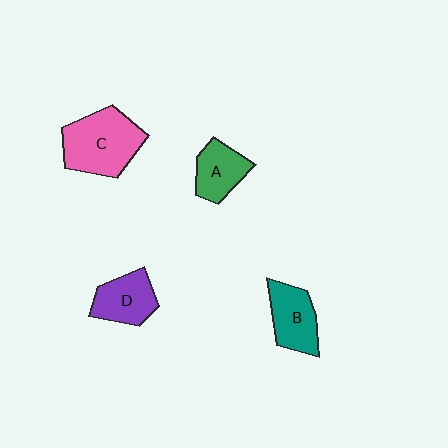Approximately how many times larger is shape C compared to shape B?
Approximately 1.5 times.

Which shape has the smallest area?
Shape A (green).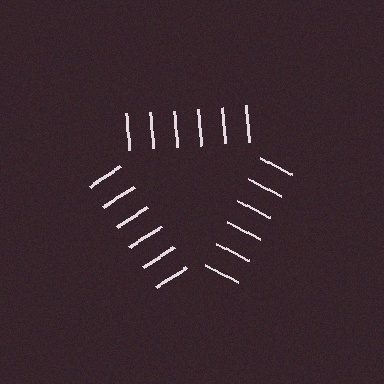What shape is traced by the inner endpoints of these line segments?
An illusory triangle — the line segments terminate on its edges but no continuous stroke is drawn.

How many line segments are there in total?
18 — 6 along each of the 3 edges.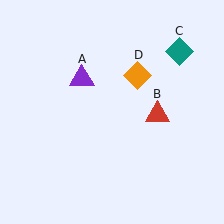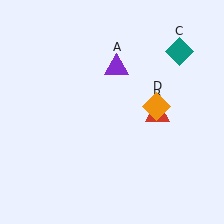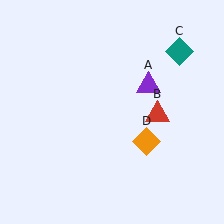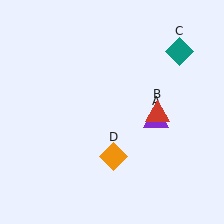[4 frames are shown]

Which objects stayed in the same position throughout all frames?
Red triangle (object B) and teal diamond (object C) remained stationary.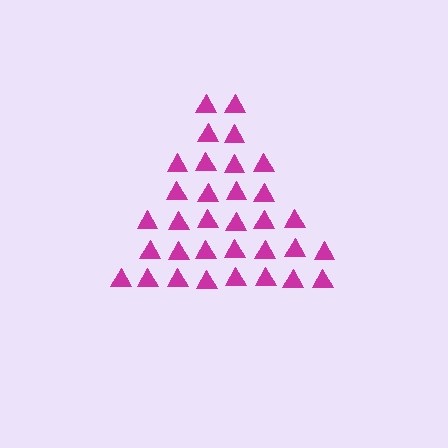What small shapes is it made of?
It is made of small triangles.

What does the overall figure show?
The overall figure shows a triangle.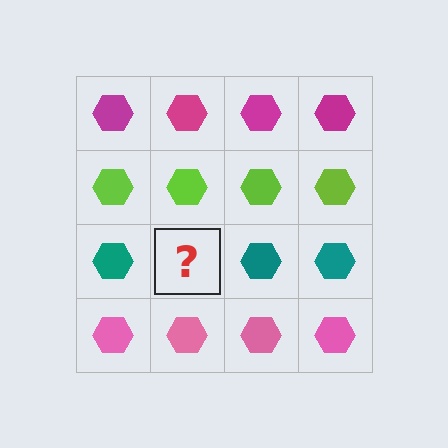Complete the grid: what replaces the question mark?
The question mark should be replaced with a teal hexagon.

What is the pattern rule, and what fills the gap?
The rule is that each row has a consistent color. The gap should be filled with a teal hexagon.